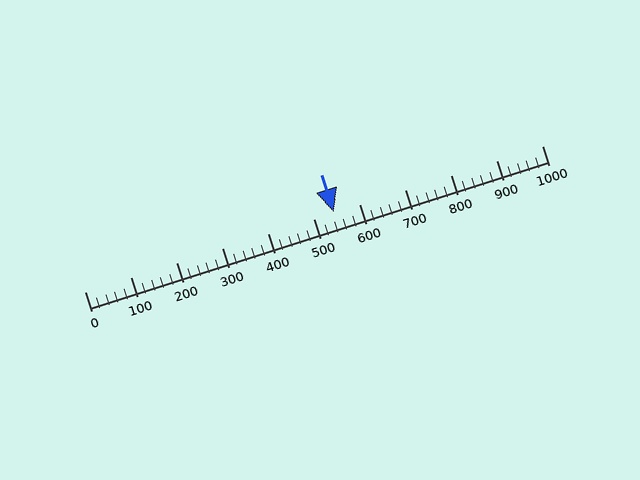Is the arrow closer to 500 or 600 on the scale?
The arrow is closer to 500.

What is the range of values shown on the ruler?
The ruler shows values from 0 to 1000.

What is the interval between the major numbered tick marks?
The major tick marks are spaced 100 units apart.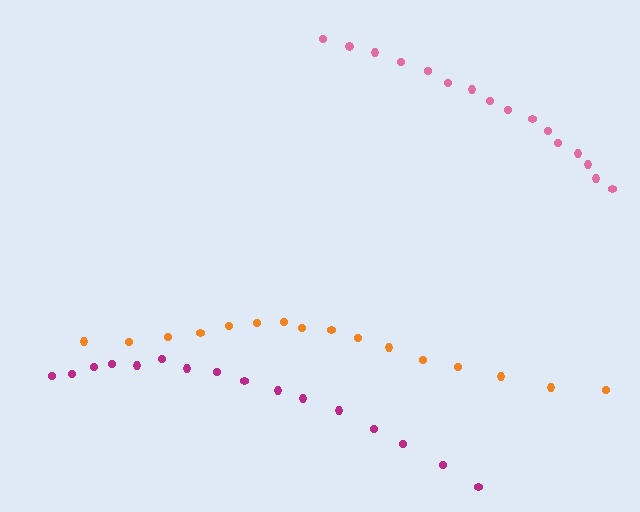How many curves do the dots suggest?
There are 3 distinct paths.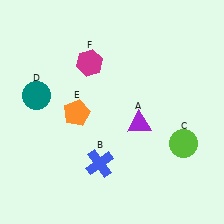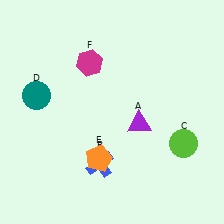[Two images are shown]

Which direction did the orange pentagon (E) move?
The orange pentagon (E) moved down.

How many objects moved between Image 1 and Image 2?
1 object moved between the two images.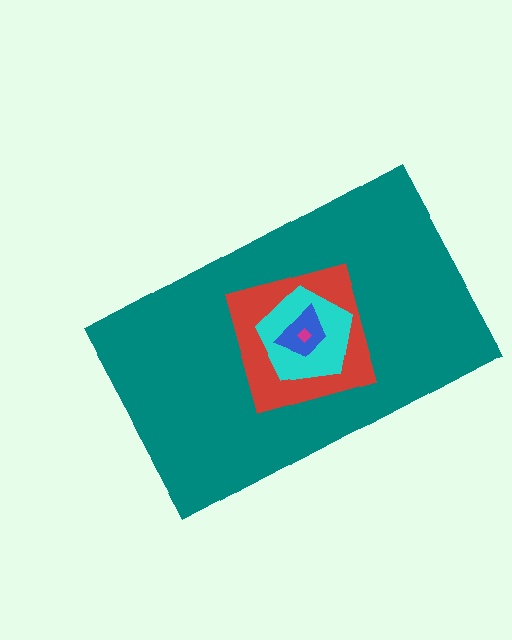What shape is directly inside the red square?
The cyan pentagon.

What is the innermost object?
The magenta diamond.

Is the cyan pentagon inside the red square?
Yes.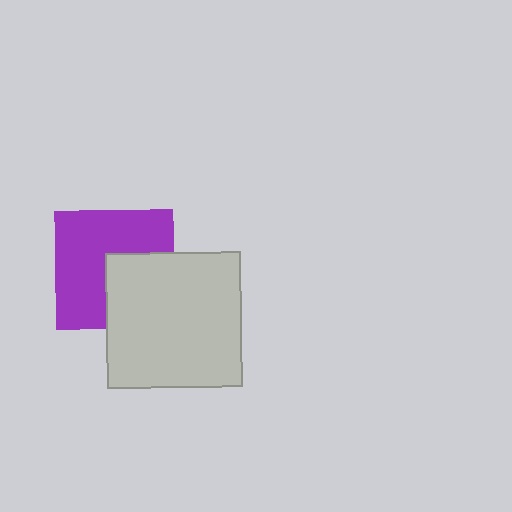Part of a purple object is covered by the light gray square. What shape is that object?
It is a square.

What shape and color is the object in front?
The object in front is a light gray square.